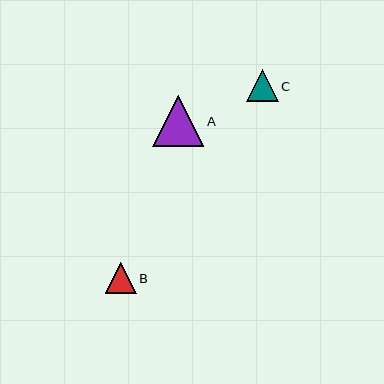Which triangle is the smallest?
Triangle B is the smallest with a size of approximately 30 pixels.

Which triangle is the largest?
Triangle A is the largest with a size of approximately 51 pixels.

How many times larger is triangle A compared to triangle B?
Triangle A is approximately 1.7 times the size of triangle B.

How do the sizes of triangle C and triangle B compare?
Triangle C and triangle B are approximately the same size.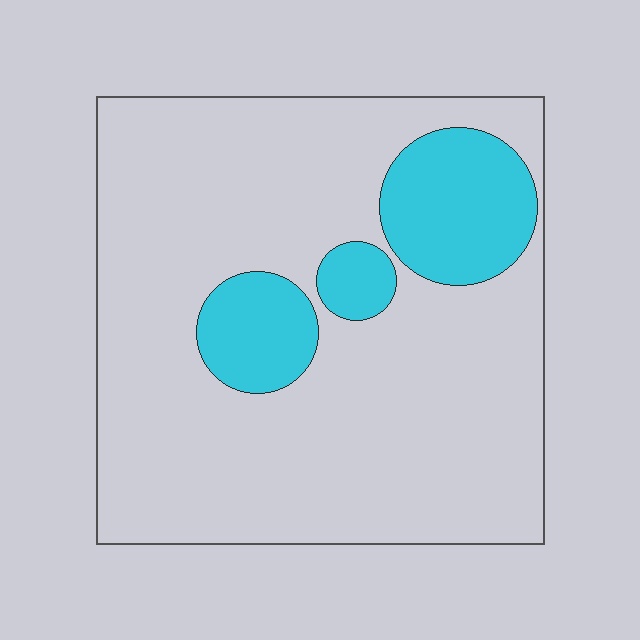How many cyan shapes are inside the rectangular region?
3.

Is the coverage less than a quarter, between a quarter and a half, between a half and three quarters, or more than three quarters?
Less than a quarter.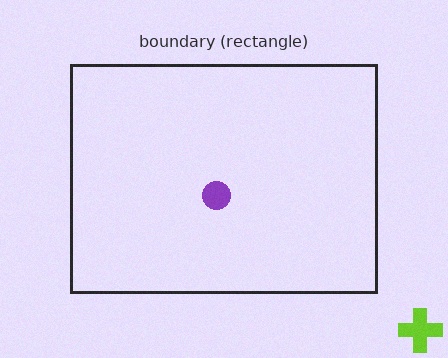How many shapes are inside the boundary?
1 inside, 1 outside.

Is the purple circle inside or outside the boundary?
Inside.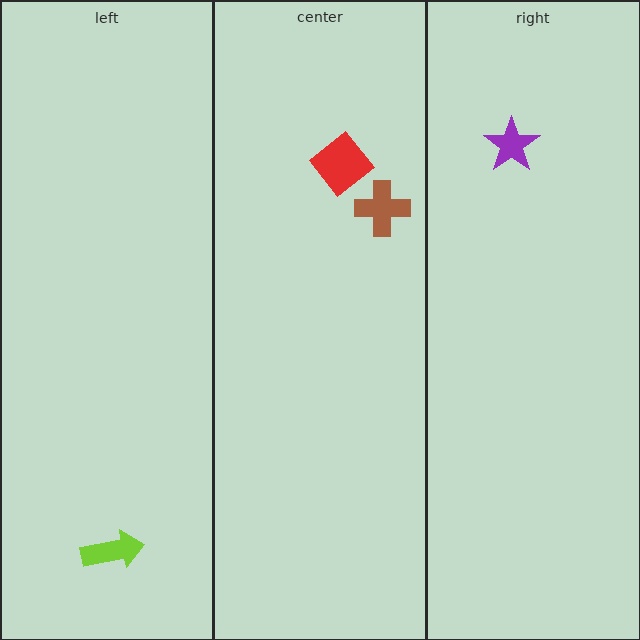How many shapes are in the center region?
2.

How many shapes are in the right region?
1.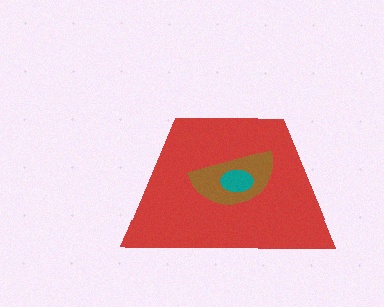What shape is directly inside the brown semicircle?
The teal ellipse.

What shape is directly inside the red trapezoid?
The brown semicircle.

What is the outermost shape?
The red trapezoid.